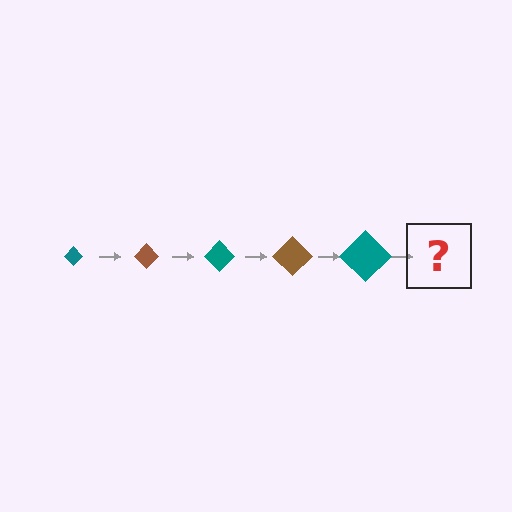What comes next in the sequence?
The next element should be a brown diamond, larger than the previous one.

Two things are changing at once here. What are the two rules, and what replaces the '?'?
The two rules are that the diamond grows larger each step and the color cycles through teal and brown. The '?' should be a brown diamond, larger than the previous one.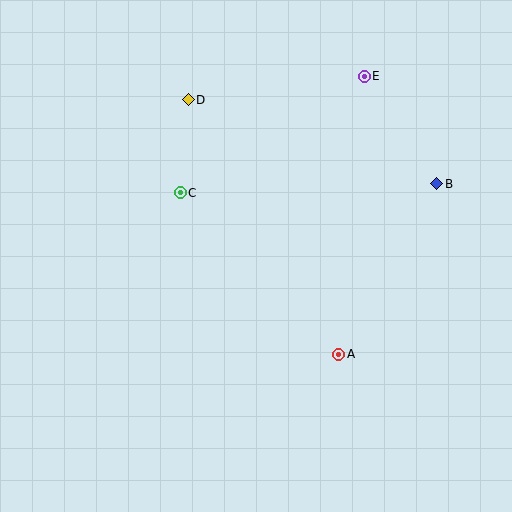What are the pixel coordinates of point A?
Point A is at (339, 355).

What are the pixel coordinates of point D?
Point D is at (188, 100).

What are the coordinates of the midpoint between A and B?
The midpoint between A and B is at (388, 269).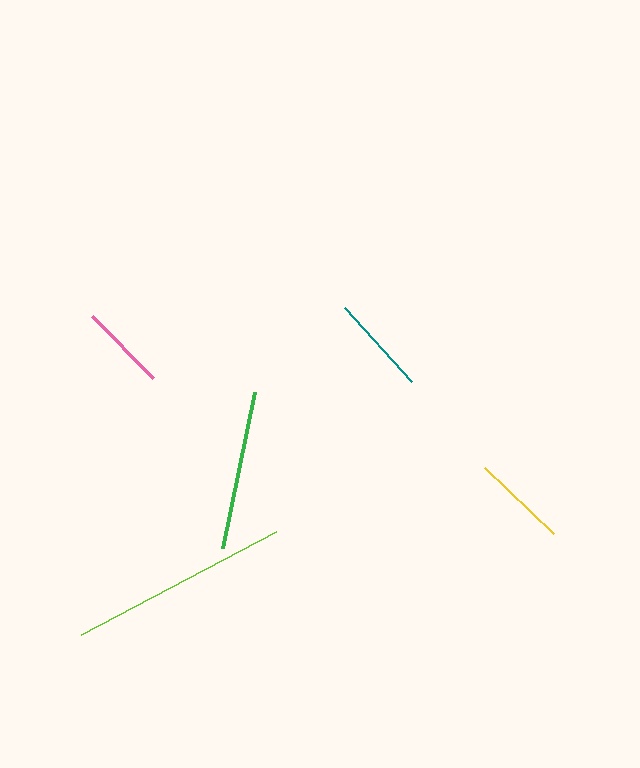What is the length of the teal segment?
The teal segment is approximately 99 pixels long.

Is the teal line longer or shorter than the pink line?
The teal line is longer than the pink line.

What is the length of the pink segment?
The pink segment is approximately 87 pixels long.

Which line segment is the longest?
The lime line is the longest at approximately 221 pixels.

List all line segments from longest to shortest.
From longest to shortest: lime, green, teal, yellow, pink.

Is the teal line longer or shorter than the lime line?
The lime line is longer than the teal line.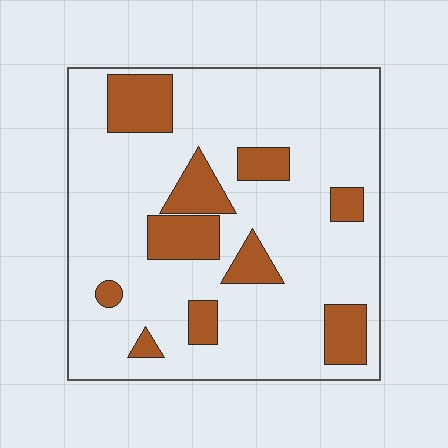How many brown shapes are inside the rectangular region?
10.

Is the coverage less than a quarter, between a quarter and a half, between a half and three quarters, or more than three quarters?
Less than a quarter.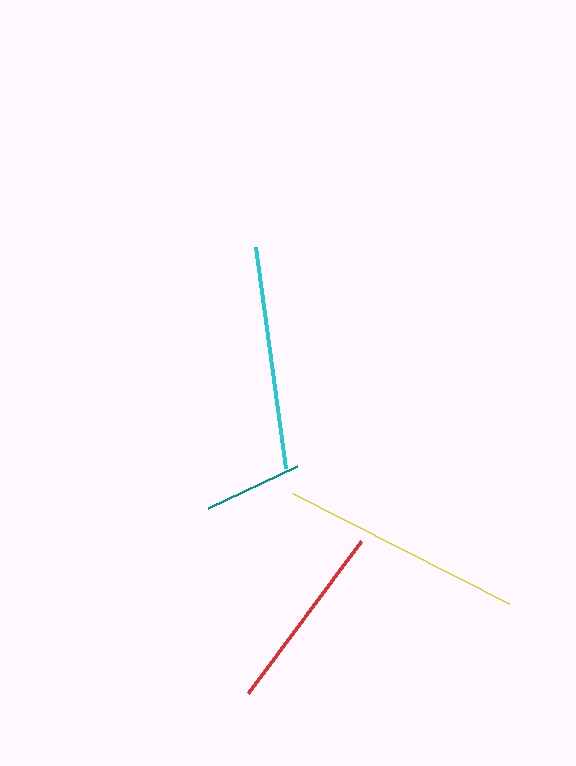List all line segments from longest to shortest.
From longest to shortest: yellow, cyan, red, teal.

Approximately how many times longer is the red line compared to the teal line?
The red line is approximately 1.9 times the length of the teal line.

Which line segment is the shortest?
The teal line is the shortest at approximately 98 pixels.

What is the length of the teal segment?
The teal segment is approximately 98 pixels long.